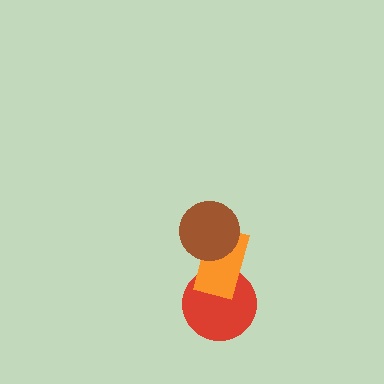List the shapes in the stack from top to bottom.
From top to bottom: the brown circle, the orange rectangle, the red circle.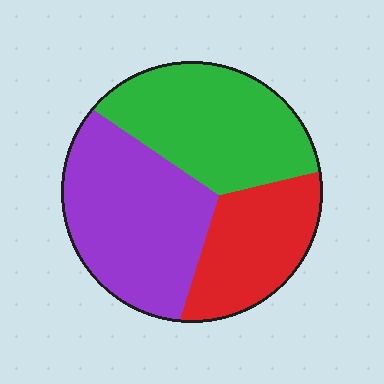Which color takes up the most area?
Purple, at roughly 40%.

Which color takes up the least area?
Red, at roughly 25%.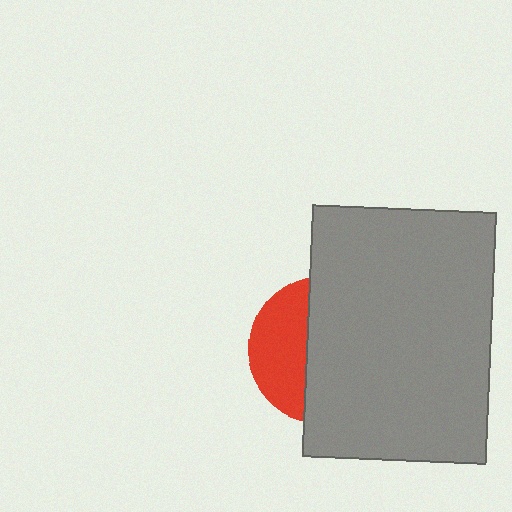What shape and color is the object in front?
The object in front is a gray rectangle.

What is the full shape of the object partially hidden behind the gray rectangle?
The partially hidden object is a red circle.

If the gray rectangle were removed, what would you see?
You would see the complete red circle.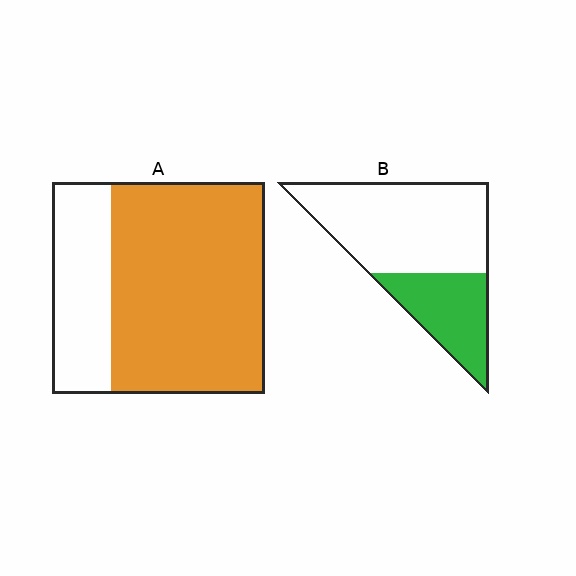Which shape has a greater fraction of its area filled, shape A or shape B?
Shape A.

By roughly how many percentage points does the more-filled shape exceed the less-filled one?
By roughly 40 percentage points (A over B).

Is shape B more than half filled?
No.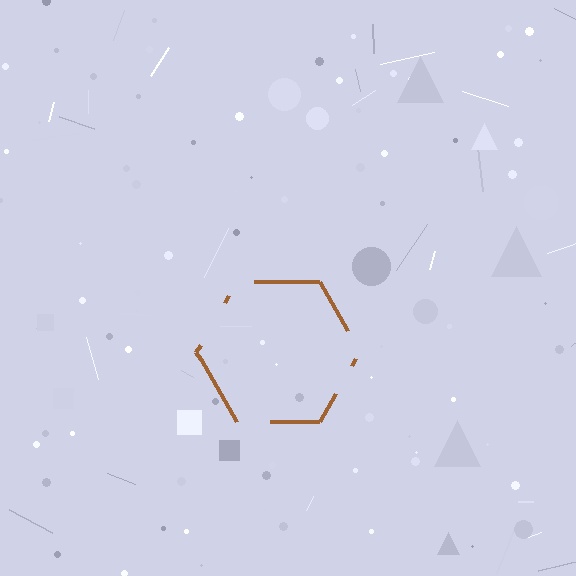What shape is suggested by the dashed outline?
The dashed outline suggests a hexagon.